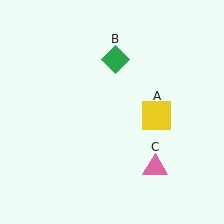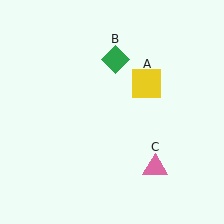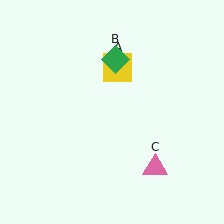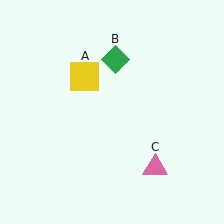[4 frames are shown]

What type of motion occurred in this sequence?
The yellow square (object A) rotated counterclockwise around the center of the scene.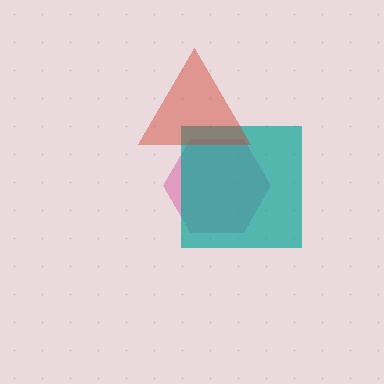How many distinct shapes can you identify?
There are 3 distinct shapes: a pink hexagon, a teal square, a red triangle.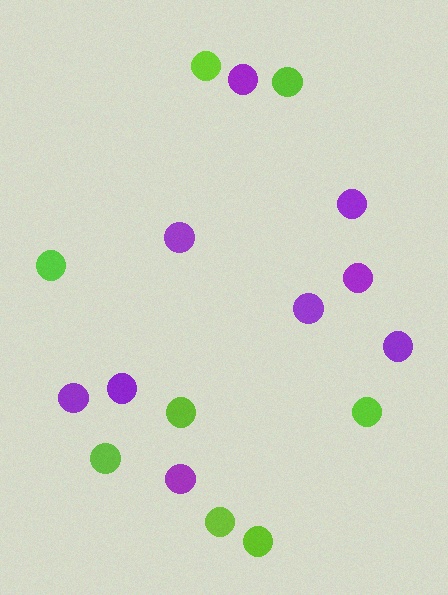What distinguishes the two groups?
There are 2 groups: one group of lime circles (8) and one group of purple circles (9).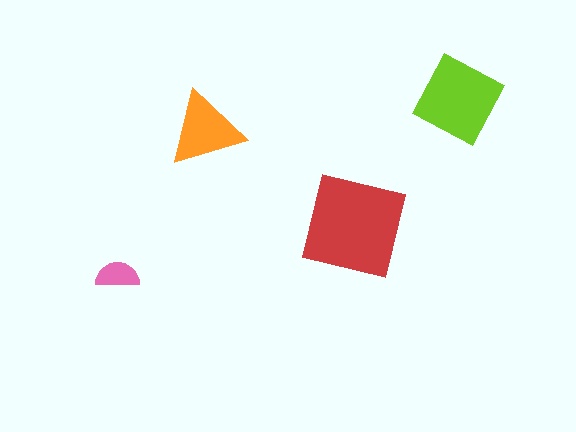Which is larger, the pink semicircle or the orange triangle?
The orange triangle.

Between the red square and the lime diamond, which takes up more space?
The red square.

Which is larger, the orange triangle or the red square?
The red square.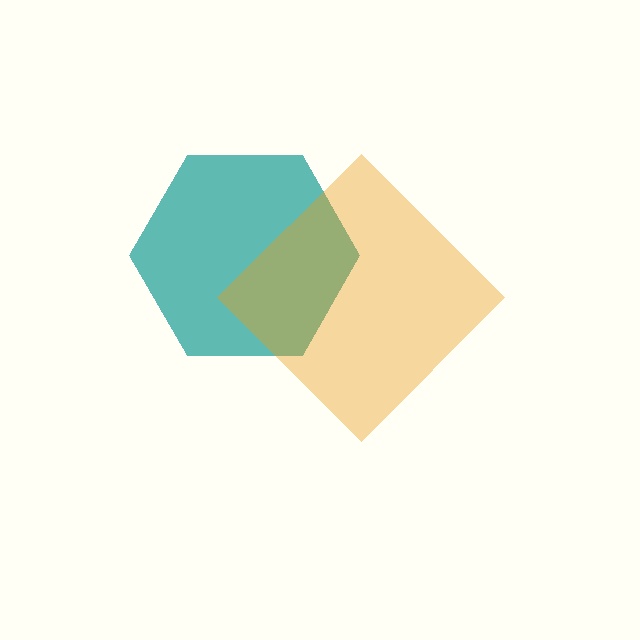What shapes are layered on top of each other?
The layered shapes are: a teal hexagon, an orange diamond.